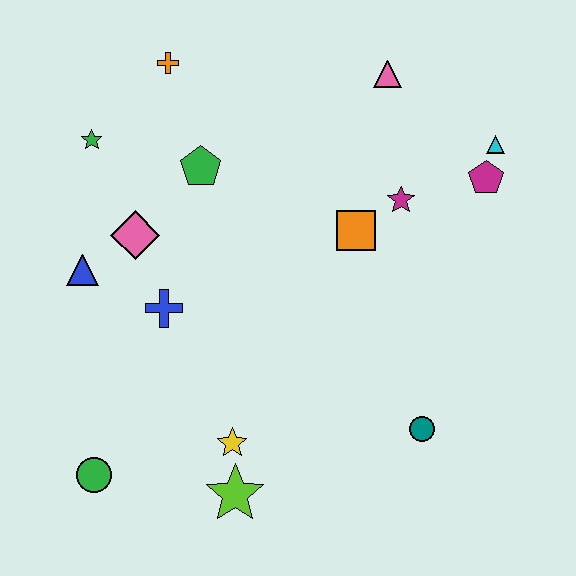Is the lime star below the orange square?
Yes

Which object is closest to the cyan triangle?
The magenta pentagon is closest to the cyan triangle.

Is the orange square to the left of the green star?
No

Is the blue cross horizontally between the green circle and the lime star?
Yes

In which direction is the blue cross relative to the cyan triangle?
The blue cross is to the left of the cyan triangle.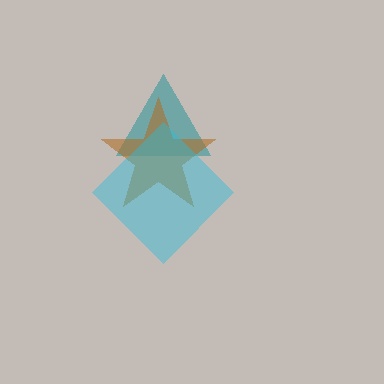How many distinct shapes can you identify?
There are 3 distinct shapes: a teal triangle, a brown star, a cyan diamond.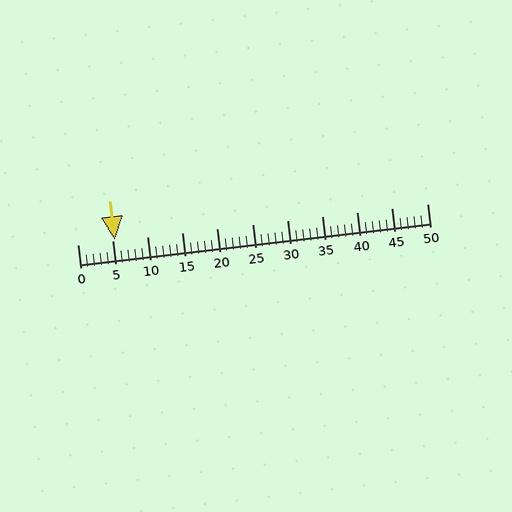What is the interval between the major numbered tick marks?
The major tick marks are spaced 5 units apart.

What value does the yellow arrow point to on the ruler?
The yellow arrow points to approximately 5.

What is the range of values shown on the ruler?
The ruler shows values from 0 to 50.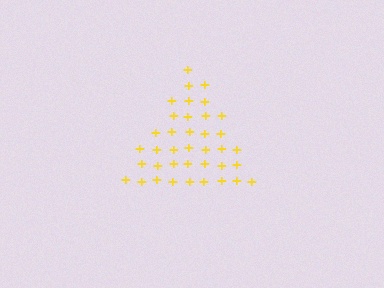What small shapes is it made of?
It is made of small plus signs.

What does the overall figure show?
The overall figure shows a triangle.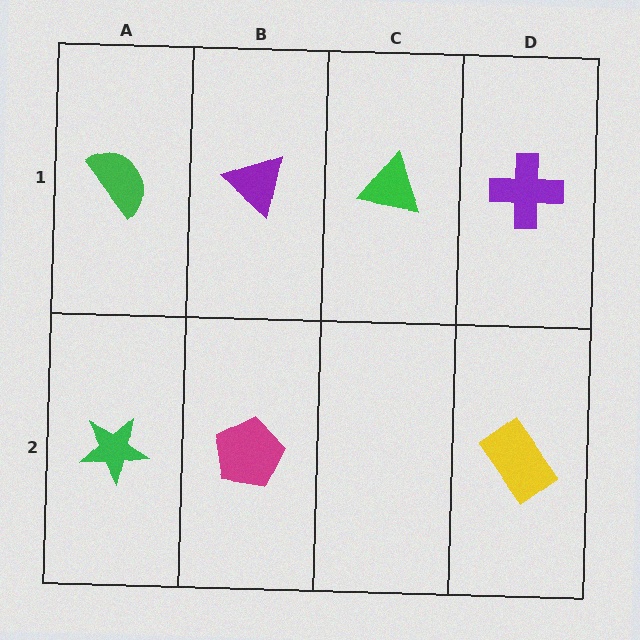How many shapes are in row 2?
3 shapes.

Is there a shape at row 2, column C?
No, that cell is empty.